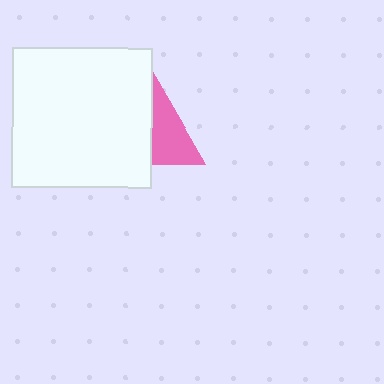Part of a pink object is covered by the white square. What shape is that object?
It is a triangle.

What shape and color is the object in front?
The object in front is a white square.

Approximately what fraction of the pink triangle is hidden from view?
Roughly 66% of the pink triangle is hidden behind the white square.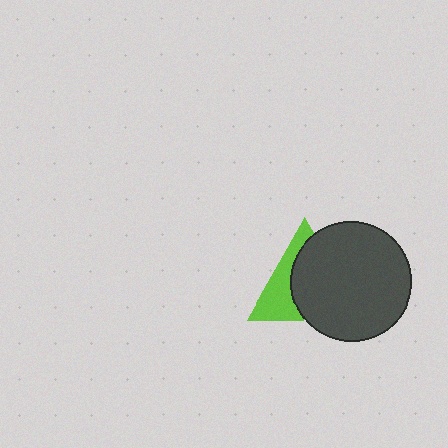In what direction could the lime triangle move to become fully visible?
The lime triangle could move left. That would shift it out from behind the dark gray circle entirely.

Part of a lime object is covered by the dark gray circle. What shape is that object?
It is a triangle.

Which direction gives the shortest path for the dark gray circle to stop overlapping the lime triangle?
Moving right gives the shortest separation.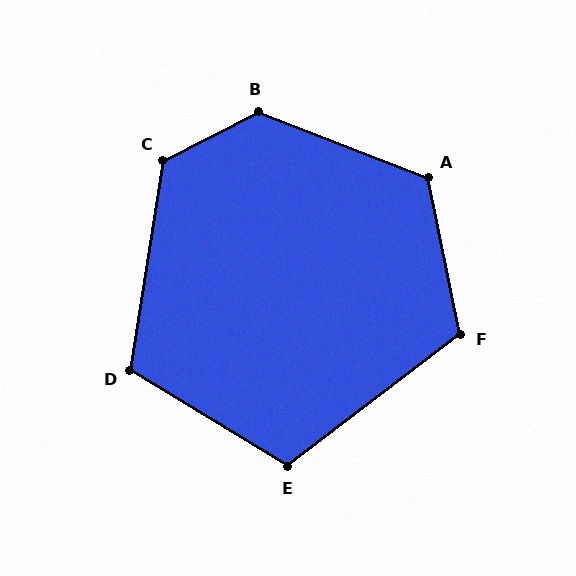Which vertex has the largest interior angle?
B, at approximately 132 degrees.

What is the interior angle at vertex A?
Approximately 123 degrees (obtuse).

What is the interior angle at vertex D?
Approximately 112 degrees (obtuse).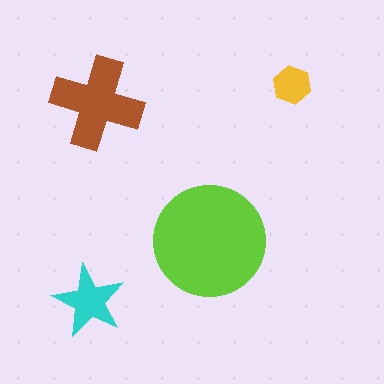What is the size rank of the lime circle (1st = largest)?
1st.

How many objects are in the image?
There are 4 objects in the image.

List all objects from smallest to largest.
The yellow hexagon, the cyan star, the brown cross, the lime circle.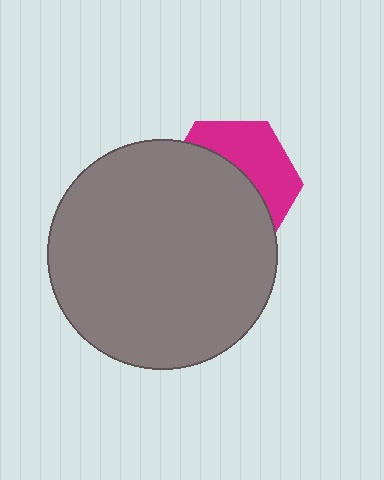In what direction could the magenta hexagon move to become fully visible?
The magenta hexagon could move toward the upper-right. That would shift it out from behind the gray circle entirely.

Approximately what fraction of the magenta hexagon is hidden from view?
Roughly 60% of the magenta hexagon is hidden behind the gray circle.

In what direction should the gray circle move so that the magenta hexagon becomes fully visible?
The gray circle should move toward the lower-left. That is the shortest direction to clear the overlap and leave the magenta hexagon fully visible.